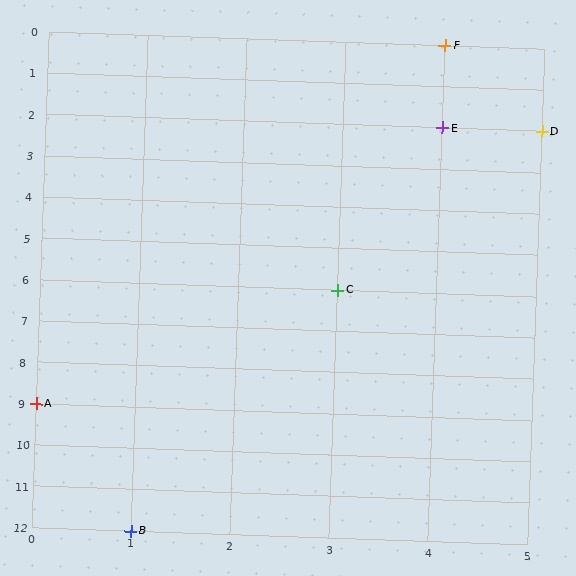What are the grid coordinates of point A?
Point A is at grid coordinates (0, 9).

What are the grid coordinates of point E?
Point E is at grid coordinates (4, 2).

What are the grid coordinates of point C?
Point C is at grid coordinates (3, 6).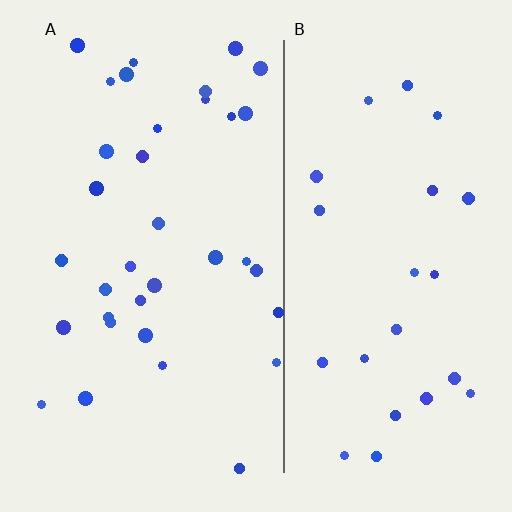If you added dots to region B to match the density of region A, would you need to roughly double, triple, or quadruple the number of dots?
Approximately double.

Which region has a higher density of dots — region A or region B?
A (the left).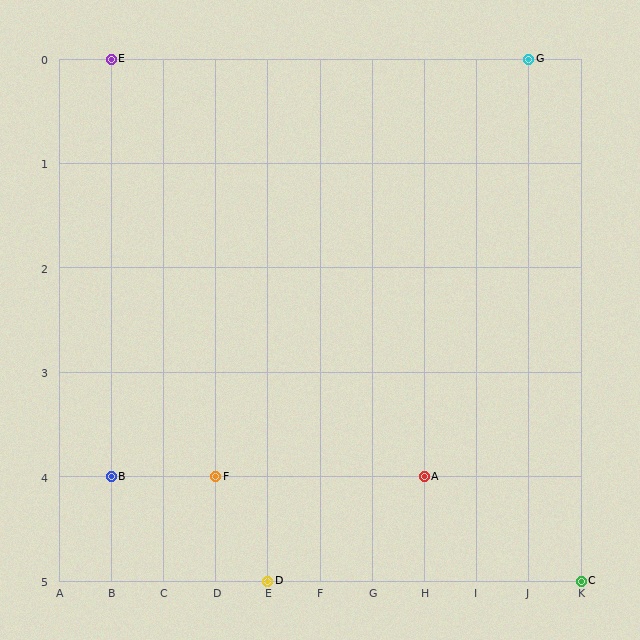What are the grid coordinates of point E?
Point E is at grid coordinates (B, 0).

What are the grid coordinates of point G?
Point G is at grid coordinates (J, 0).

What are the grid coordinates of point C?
Point C is at grid coordinates (K, 5).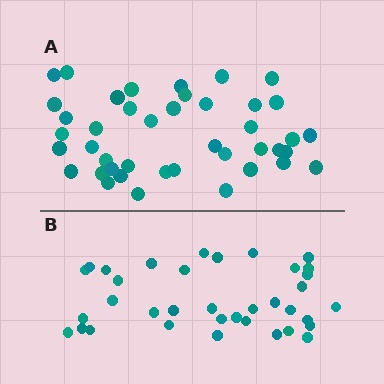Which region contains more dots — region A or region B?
Region A (the top region) has more dots.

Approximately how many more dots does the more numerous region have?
Region A has about 6 more dots than region B.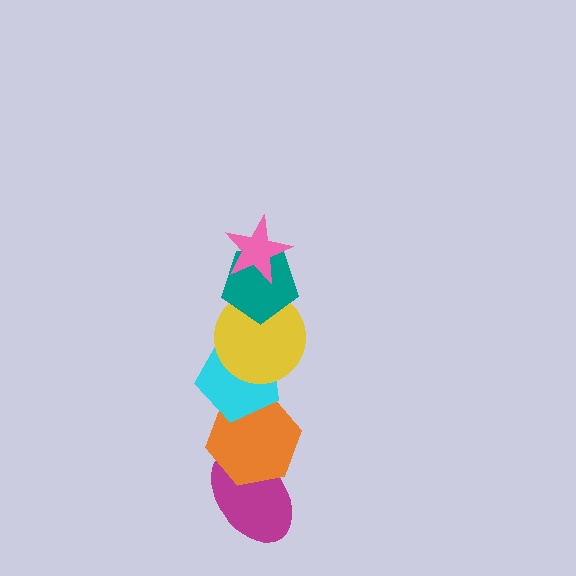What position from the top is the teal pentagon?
The teal pentagon is 2nd from the top.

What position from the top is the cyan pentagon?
The cyan pentagon is 4th from the top.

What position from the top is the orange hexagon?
The orange hexagon is 5th from the top.